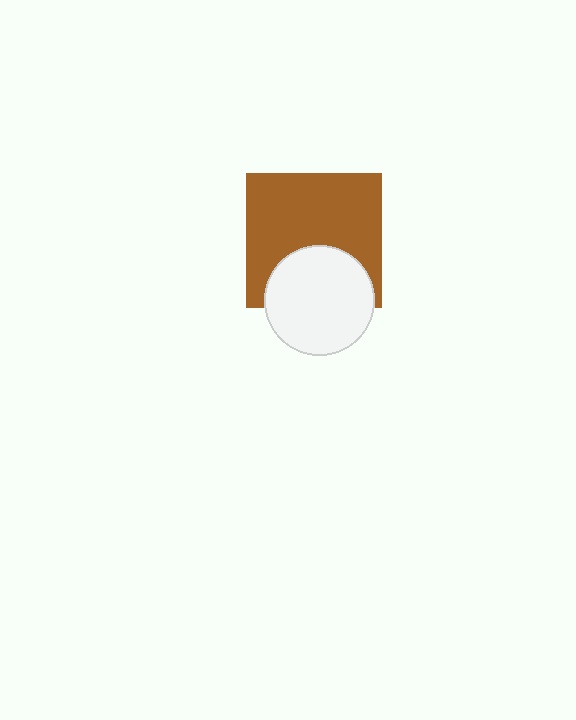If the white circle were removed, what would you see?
You would see the complete brown square.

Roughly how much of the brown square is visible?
Most of it is visible (roughly 69%).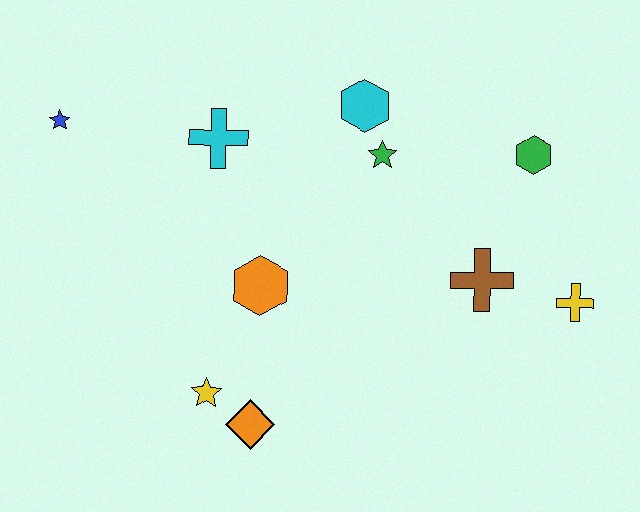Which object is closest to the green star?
The cyan hexagon is closest to the green star.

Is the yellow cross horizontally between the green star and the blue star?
No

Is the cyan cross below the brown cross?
No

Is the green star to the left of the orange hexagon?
No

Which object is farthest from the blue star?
The yellow cross is farthest from the blue star.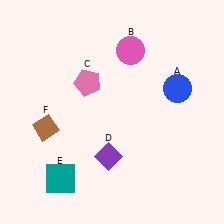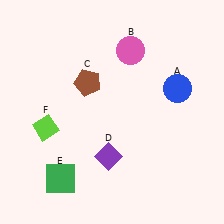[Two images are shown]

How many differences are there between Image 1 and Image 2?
There are 3 differences between the two images.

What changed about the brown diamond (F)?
In Image 1, F is brown. In Image 2, it changed to lime.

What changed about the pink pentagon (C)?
In Image 1, C is pink. In Image 2, it changed to brown.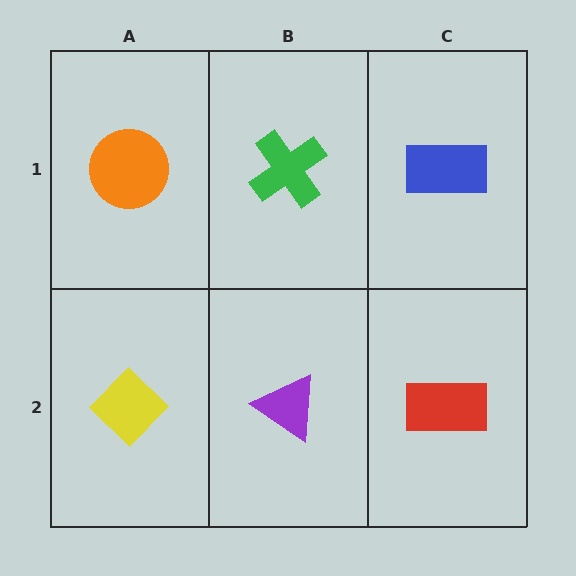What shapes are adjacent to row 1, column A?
A yellow diamond (row 2, column A), a green cross (row 1, column B).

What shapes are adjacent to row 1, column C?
A red rectangle (row 2, column C), a green cross (row 1, column B).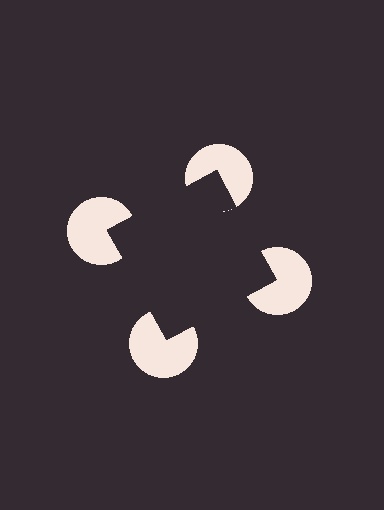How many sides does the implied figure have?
4 sides.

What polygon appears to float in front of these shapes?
An illusory square — its edges are inferred from the aligned wedge cuts in the pac-man discs, not physically drawn.